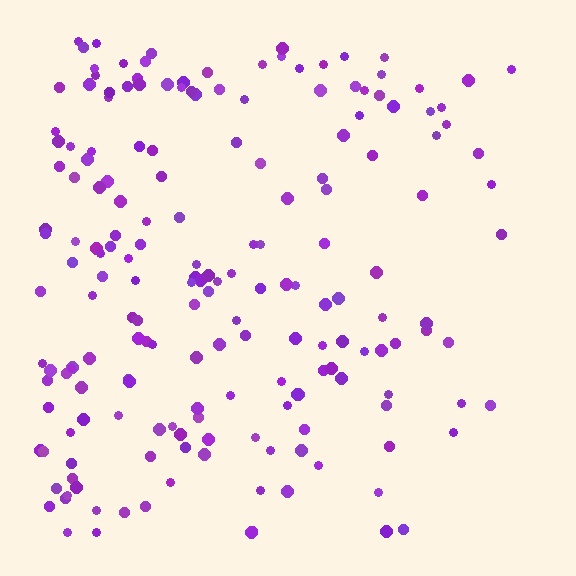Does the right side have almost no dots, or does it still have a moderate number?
Still a moderate number, just noticeably fewer than the left.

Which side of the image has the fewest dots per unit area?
The right.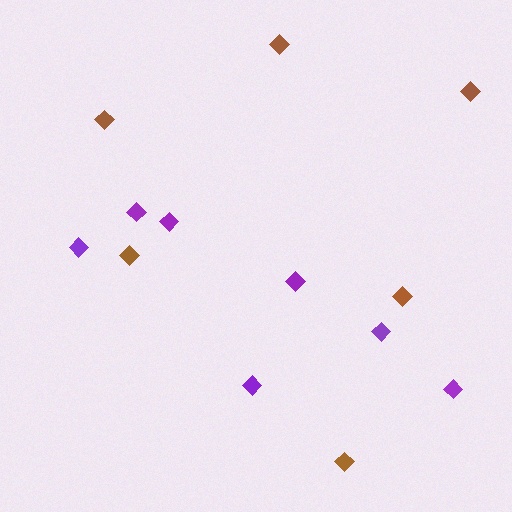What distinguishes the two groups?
There are 2 groups: one group of brown diamonds (6) and one group of purple diamonds (7).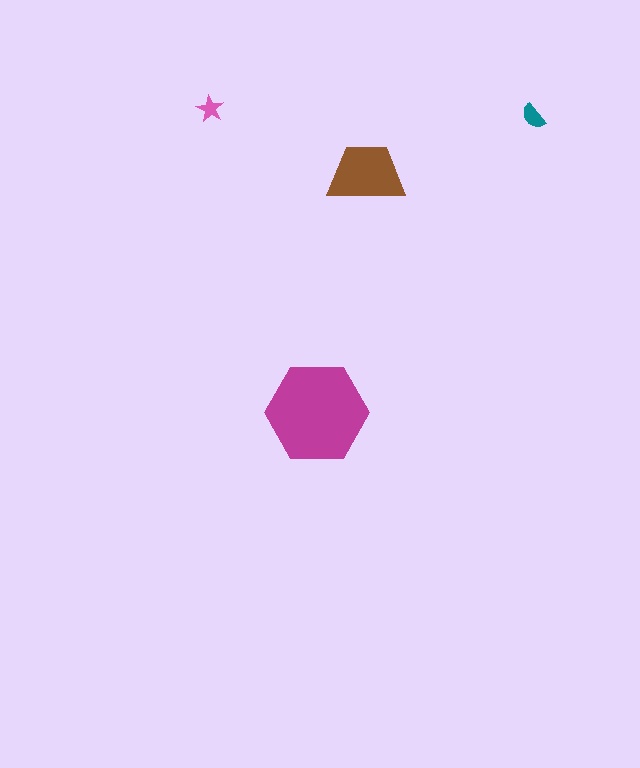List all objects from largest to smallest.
The magenta hexagon, the brown trapezoid, the teal semicircle, the pink star.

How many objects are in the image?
There are 4 objects in the image.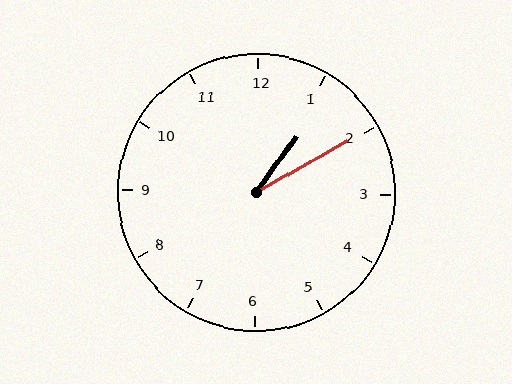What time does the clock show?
1:10.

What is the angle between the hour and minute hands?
Approximately 25 degrees.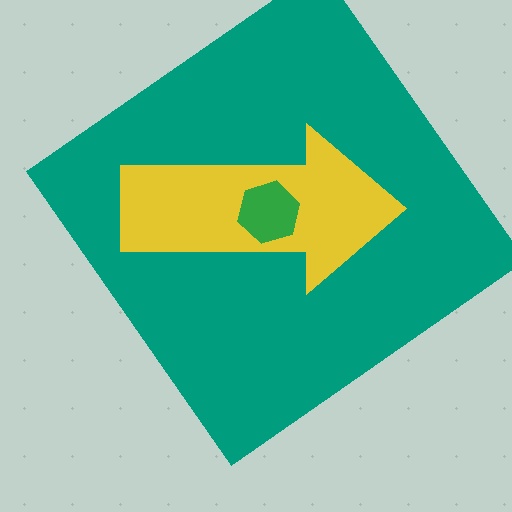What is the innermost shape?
The green hexagon.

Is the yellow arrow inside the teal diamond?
Yes.